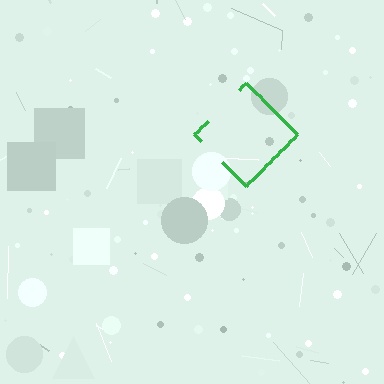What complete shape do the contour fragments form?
The contour fragments form a diamond.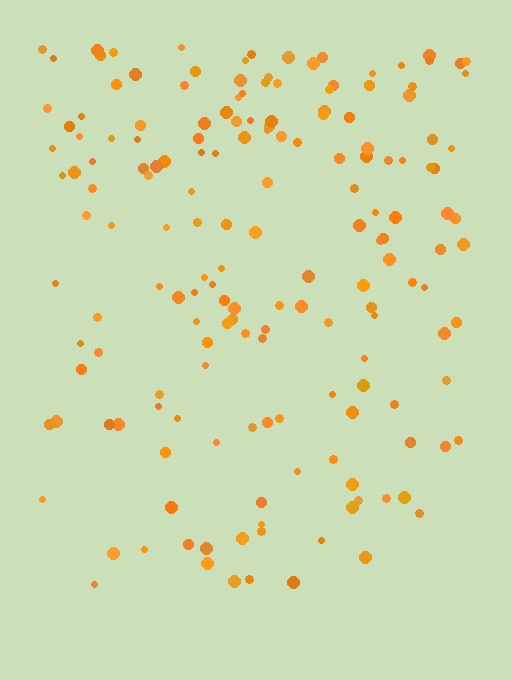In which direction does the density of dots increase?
From bottom to top, with the top side densest.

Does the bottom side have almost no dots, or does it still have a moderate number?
Still a moderate number, just noticeably fewer than the top.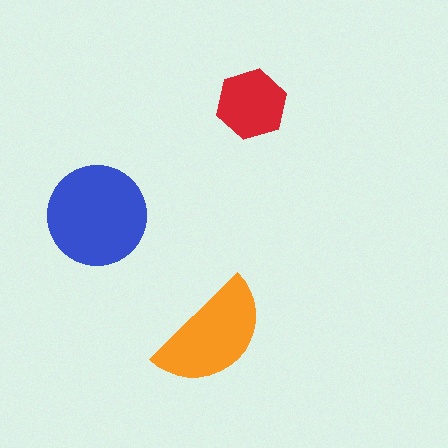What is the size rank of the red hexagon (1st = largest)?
3rd.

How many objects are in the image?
There are 3 objects in the image.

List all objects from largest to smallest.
The blue circle, the orange semicircle, the red hexagon.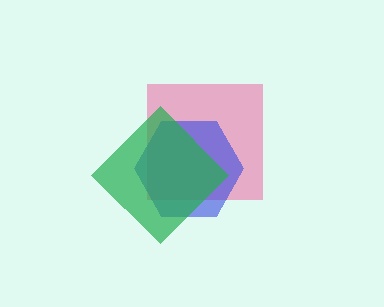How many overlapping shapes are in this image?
There are 3 overlapping shapes in the image.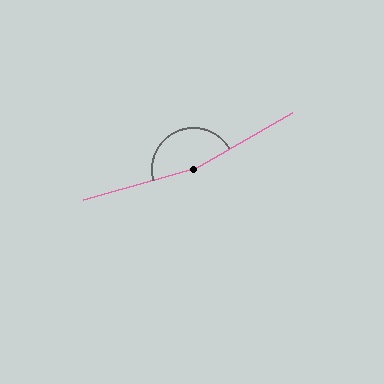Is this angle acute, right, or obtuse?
It is obtuse.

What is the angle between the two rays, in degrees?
Approximately 166 degrees.